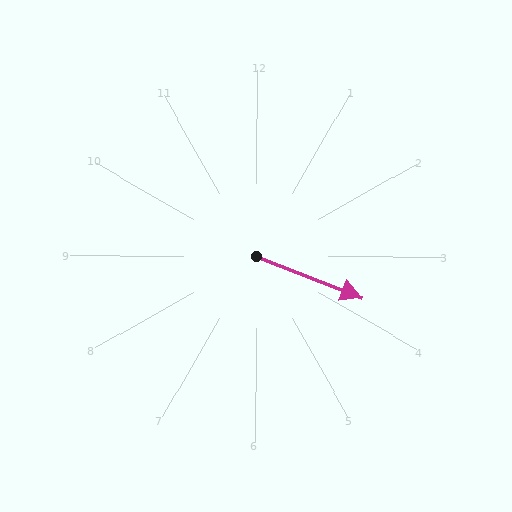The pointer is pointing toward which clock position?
Roughly 4 o'clock.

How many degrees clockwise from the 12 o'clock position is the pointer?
Approximately 112 degrees.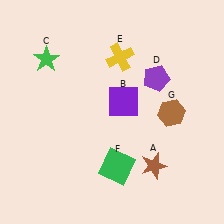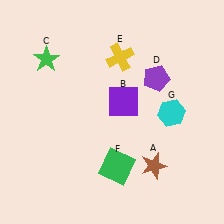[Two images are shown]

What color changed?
The hexagon (G) changed from brown in Image 1 to cyan in Image 2.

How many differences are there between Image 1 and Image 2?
There is 1 difference between the two images.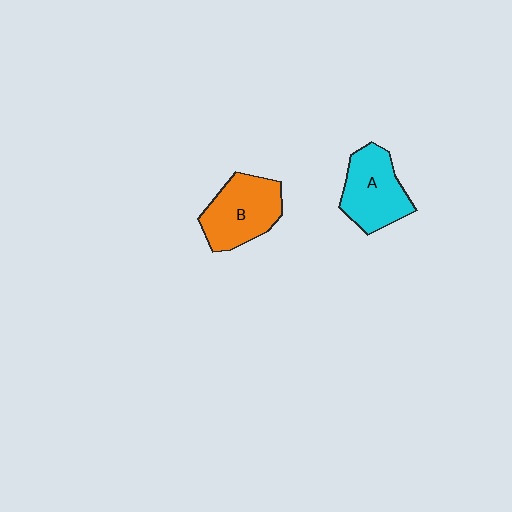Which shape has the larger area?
Shape B (orange).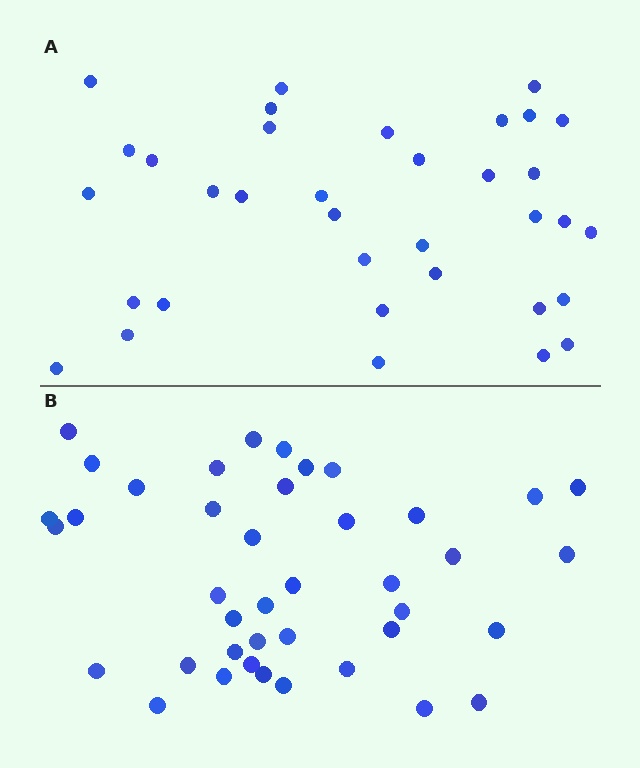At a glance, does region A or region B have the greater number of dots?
Region B (the bottom region) has more dots.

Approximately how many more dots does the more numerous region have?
Region B has about 6 more dots than region A.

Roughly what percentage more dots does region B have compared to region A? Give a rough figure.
About 15% more.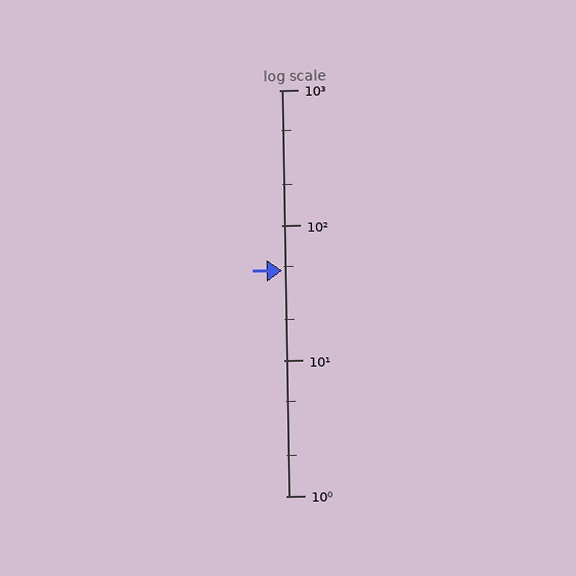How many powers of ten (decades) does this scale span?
The scale spans 3 decades, from 1 to 1000.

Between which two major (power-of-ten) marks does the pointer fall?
The pointer is between 10 and 100.